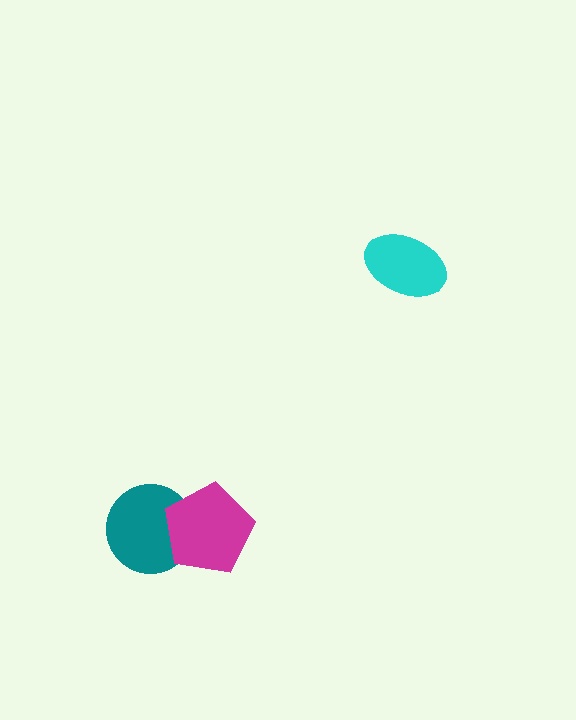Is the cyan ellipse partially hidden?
No, no other shape covers it.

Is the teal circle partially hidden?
Yes, it is partially covered by another shape.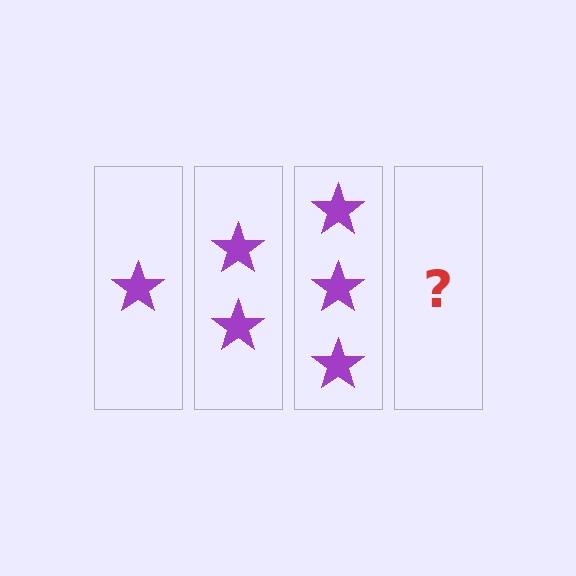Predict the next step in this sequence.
The next step is 4 stars.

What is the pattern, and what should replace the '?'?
The pattern is that each step adds one more star. The '?' should be 4 stars.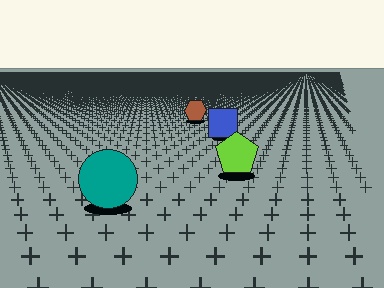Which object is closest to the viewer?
The teal circle is closest. The texture marks near it are larger and more spread out.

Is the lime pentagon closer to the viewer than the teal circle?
No. The teal circle is closer — you can tell from the texture gradient: the ground texture is coarser near it.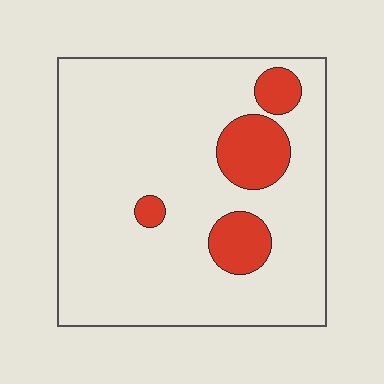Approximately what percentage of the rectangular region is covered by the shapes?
Approximately 15%.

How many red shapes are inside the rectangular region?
4.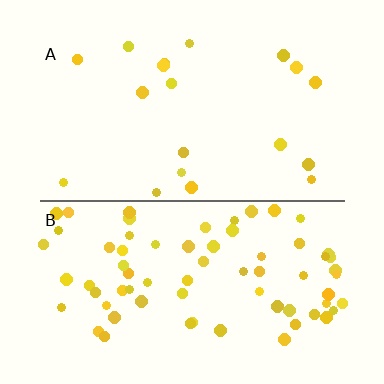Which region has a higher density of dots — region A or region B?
B (the bottom).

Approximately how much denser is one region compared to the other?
Approximately 3.7× — region B over region A.